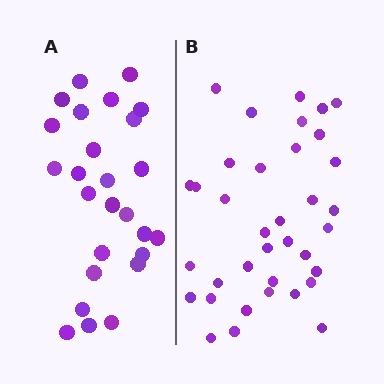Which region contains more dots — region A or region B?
Region B (the right region) has more dots.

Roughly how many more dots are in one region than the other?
Region B has roughly 10 or so more dots than region A.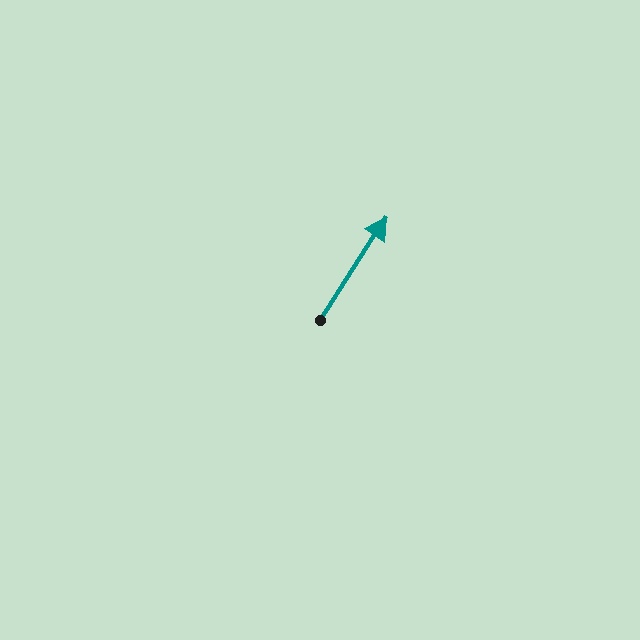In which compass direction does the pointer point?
Northeast.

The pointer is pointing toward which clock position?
Roughly 1 o'clock.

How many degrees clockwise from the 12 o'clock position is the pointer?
Approximately 33 degrees.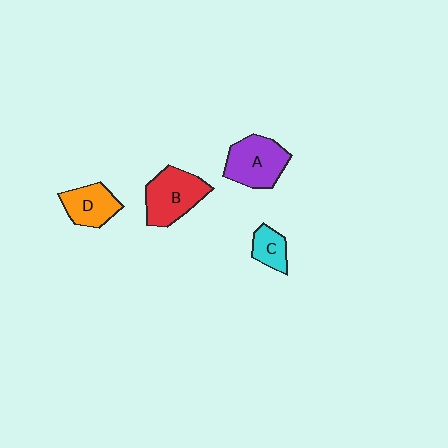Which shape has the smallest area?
Shape C (cyan).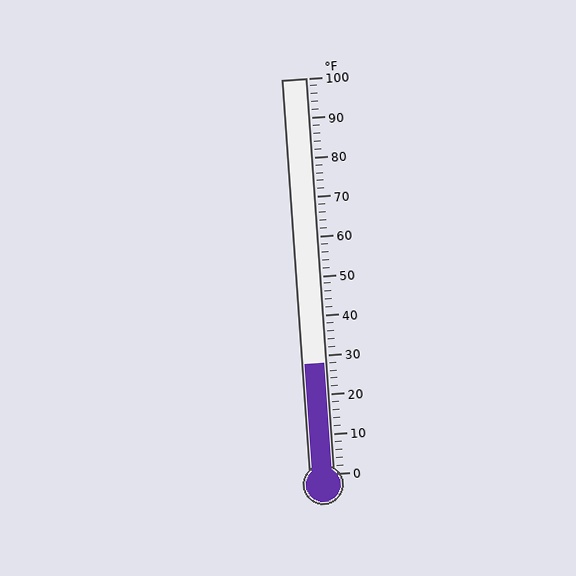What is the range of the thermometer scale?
The thermometer scale ranges from 0°F to 100°F.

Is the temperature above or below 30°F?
The temperature is below 30°F.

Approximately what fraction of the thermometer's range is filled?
The thermometer is filled to approximately 30% of its range.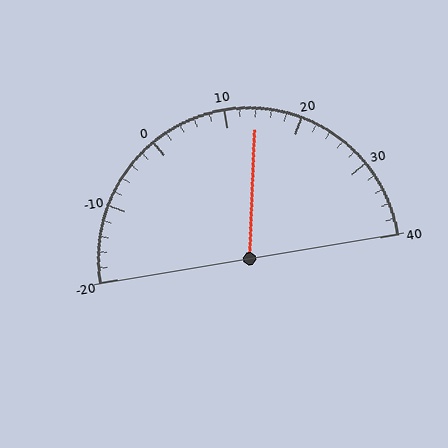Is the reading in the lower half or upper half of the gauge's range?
The reading is in the upper half of the range (-20 to 40).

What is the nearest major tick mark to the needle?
The nearest major tick mark is 10.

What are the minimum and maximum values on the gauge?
The gauge ranges from -20 to 40.